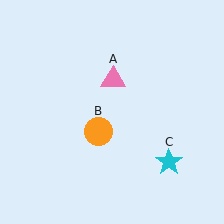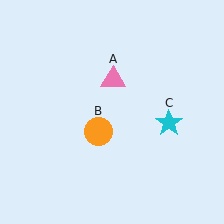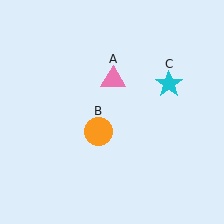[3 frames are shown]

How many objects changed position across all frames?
1 object changed position: cyan star (object C).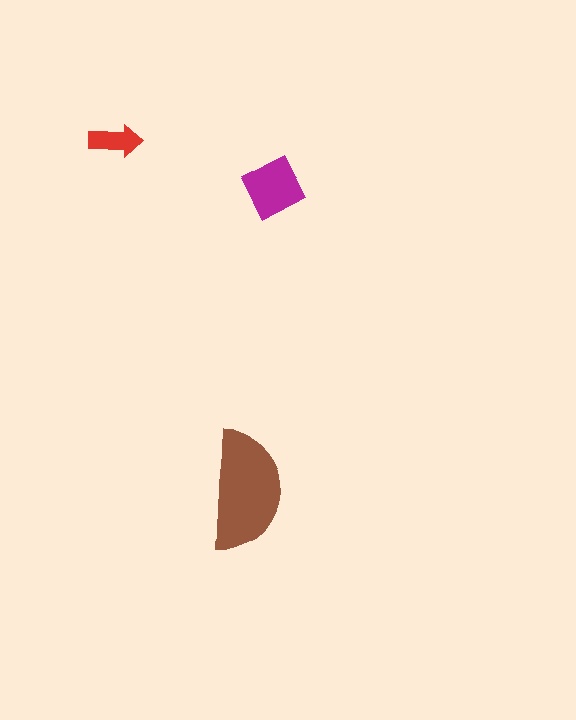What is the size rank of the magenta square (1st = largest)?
2nd.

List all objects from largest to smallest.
The brown semicircle, the magenta square, the red arrow.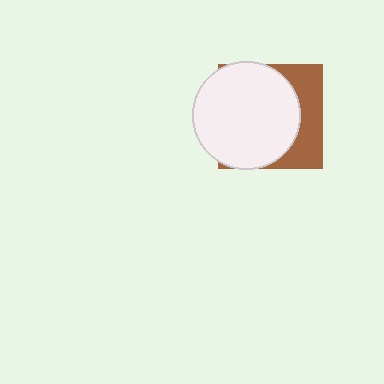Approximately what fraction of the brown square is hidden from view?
Roughly 68% of the brown square is hidden behind the white circle.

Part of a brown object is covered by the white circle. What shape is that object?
It is a square.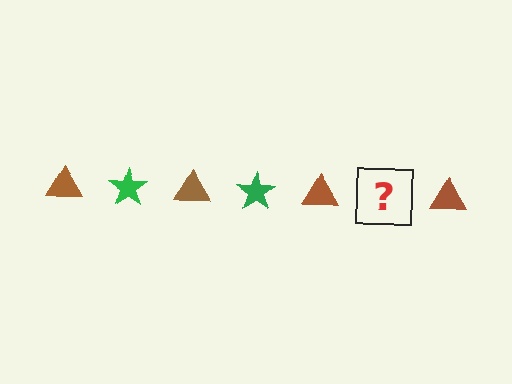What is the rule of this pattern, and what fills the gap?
The rule is that the pattern alternates between brown triangle and green star. The gap should be filled with a green star.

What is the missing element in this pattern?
The missing element is a green star.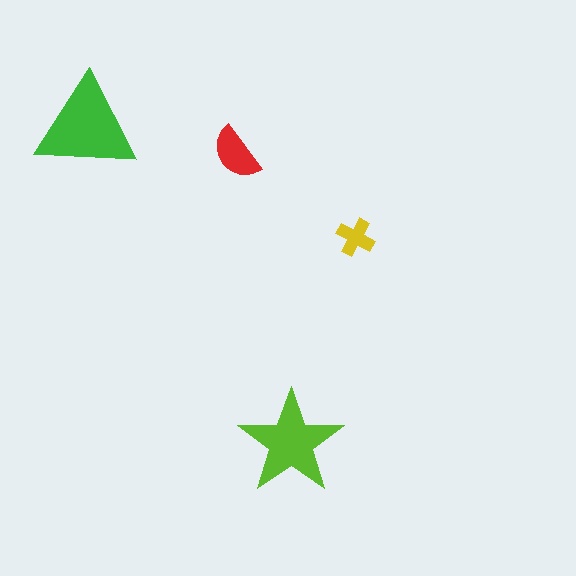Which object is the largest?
The green triangle.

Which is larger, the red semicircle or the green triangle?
The green triangle.